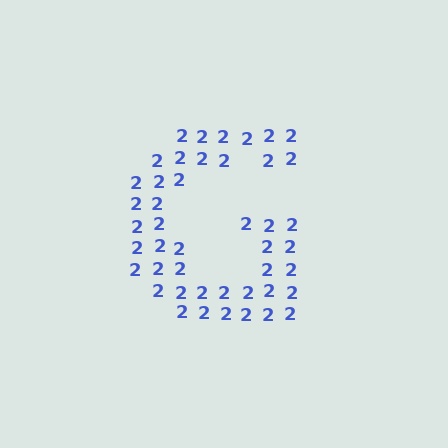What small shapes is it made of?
It is made of small digit 2's.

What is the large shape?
The large shape is the letter G.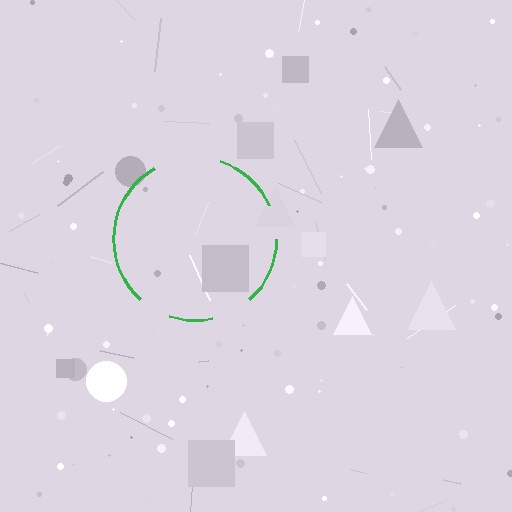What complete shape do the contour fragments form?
The contour fragments form a circle.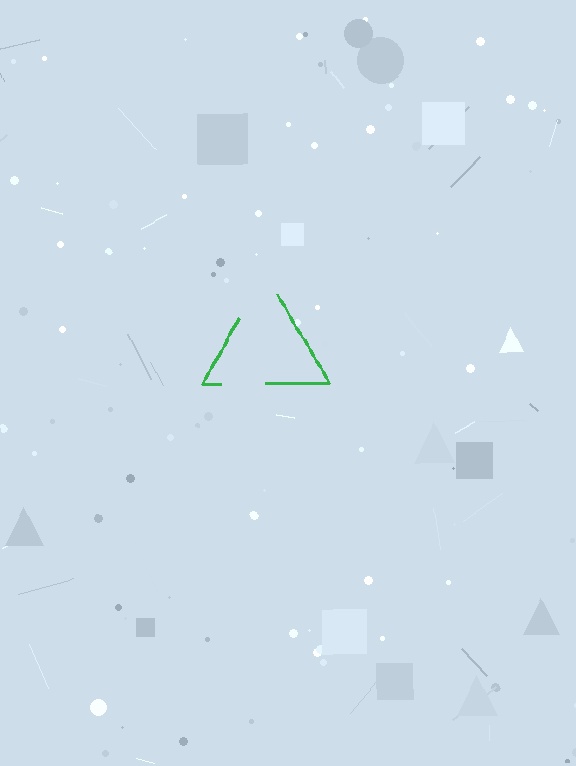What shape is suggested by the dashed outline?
The dashed outline suggests a triangle.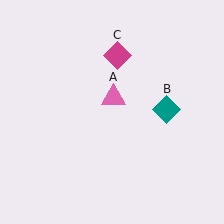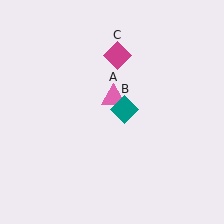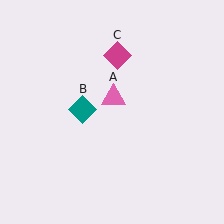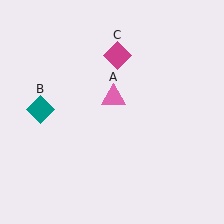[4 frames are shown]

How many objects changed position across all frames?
1 object changed position: teal diamond (object B).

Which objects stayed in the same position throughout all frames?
Pink triangle (object A) and magenta diamond (object C) remained stationary.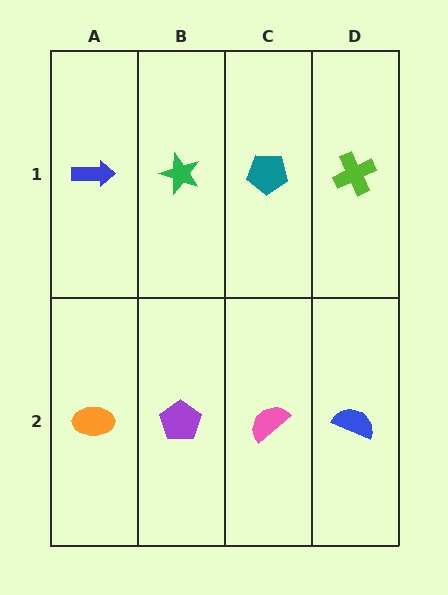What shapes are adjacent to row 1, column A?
An orange ellipse (row 2, column A), a green star (row 1, column B).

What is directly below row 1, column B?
A purple pentagon.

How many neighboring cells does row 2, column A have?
2.